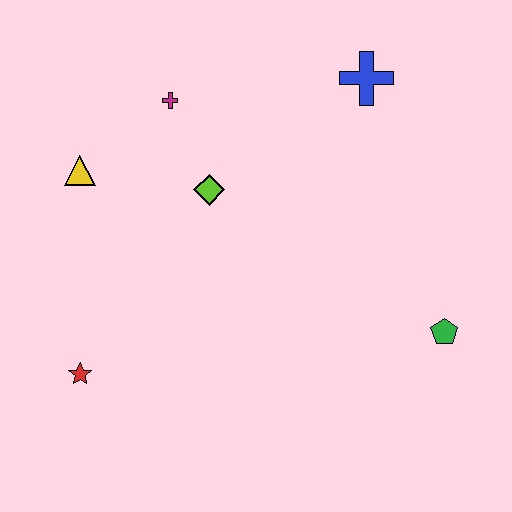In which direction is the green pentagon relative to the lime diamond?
The green pentagon is to the right of the lime diamond.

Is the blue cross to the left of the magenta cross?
No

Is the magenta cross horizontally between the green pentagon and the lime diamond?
No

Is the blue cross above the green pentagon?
Yes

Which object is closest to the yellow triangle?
The magenta cross is closest to the yellow triangle.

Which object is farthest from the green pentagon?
The yellow triangle is farthest from the green pentagon.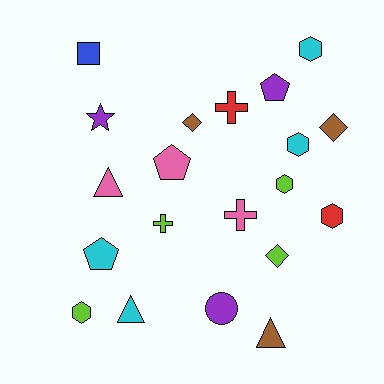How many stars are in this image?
There is 1 star.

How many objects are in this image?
There are 20 objects.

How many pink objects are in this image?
There are 3 pink objects.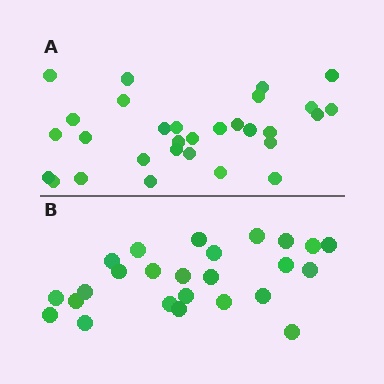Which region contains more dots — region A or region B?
Region A (the top region) has more dots.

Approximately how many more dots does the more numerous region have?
Region A has about 5 more dots than region B.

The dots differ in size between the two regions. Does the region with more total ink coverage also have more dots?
No. Region B has more total ink coverage because its dots are larger, but region A actually contains more individual dots. Total area can be misleading — the number of items is what matters here.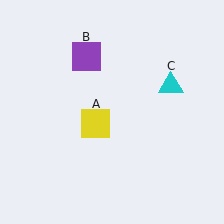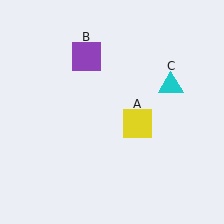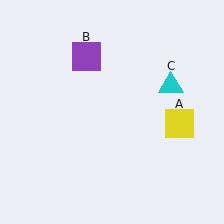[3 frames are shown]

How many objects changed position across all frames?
1 object changed position: yellow square (object A).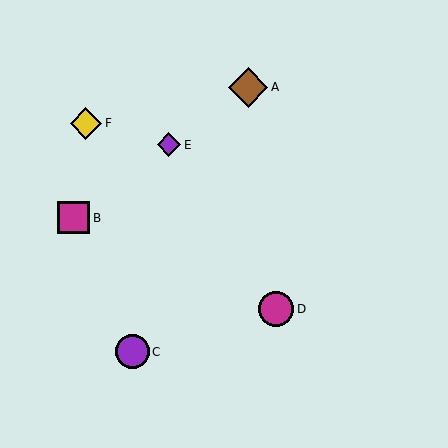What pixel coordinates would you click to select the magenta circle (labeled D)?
Click at (276, 309) to select the magenta circle D.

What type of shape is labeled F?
Shape F is a yellow diamond.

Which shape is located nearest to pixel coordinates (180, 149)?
The purple diamond (labeled E) at (169, 145) is nearest to that location.